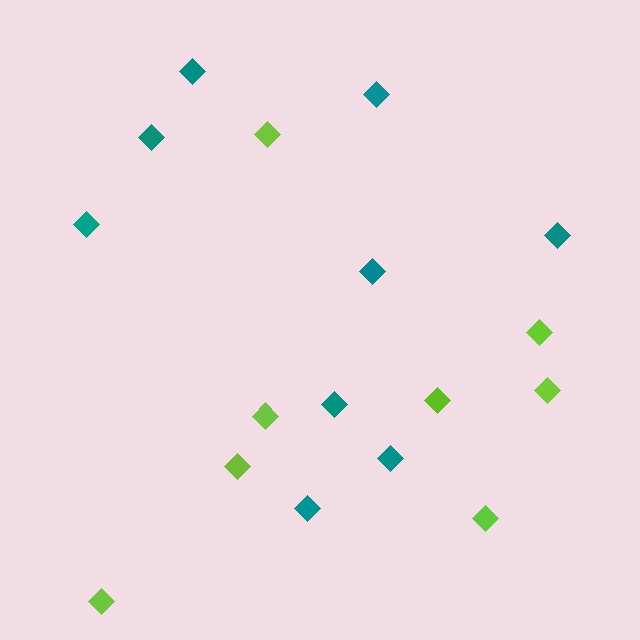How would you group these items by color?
There are 2 groups: one group of lime diamonds (8) and one group of teal diamonds (9).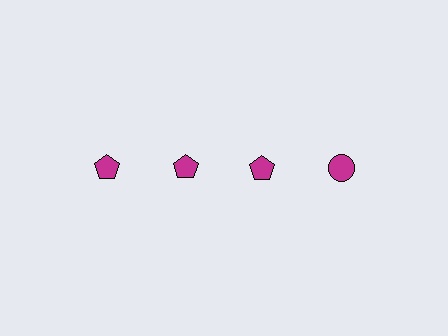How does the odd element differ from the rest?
It has a different shape: circle instead of pentagon.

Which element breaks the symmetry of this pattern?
The magenta circle in the top row, second from right column breaks the symmetry. All other shapes are magenta pentagons.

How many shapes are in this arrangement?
There are 4 shapes arranged in a grid pattern.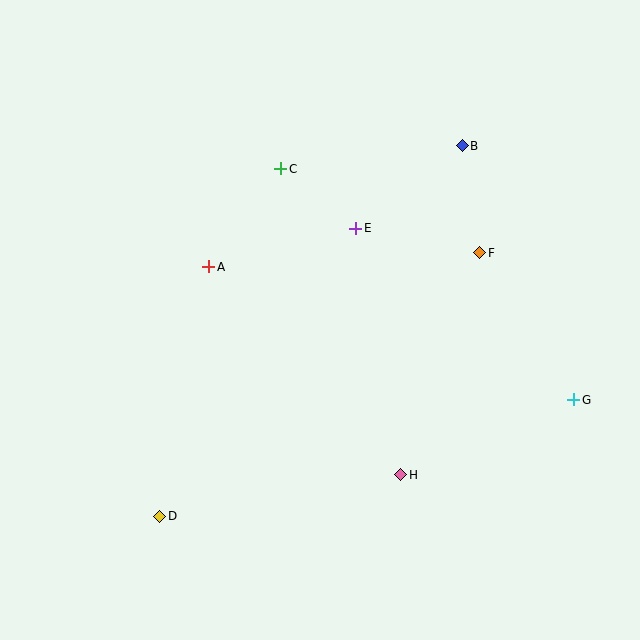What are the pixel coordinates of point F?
Point F is at (480, 253).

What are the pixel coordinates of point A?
Point A is at (209, 267).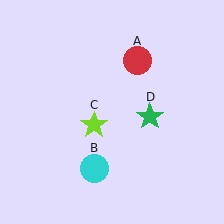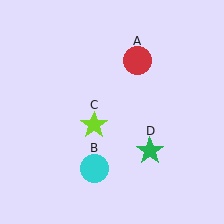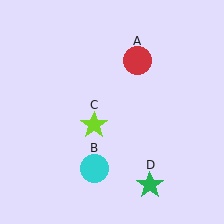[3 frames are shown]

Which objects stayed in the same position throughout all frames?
Red circle (object A) and cyan circle (object B) and lime star (object C) remained stationary.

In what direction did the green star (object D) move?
The green star (object D) moved down.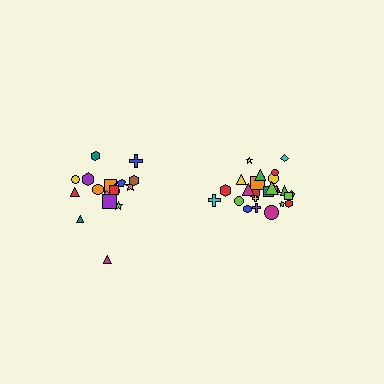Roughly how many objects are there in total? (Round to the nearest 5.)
Roughly 45 objects in total.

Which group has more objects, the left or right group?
The right group.